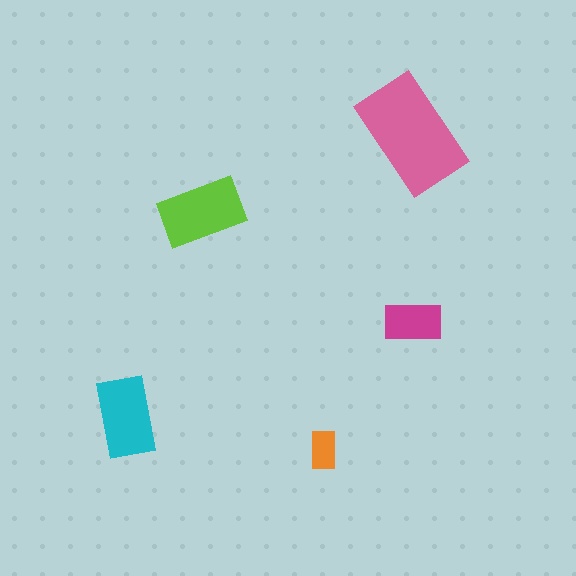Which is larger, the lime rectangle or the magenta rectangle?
The lime one.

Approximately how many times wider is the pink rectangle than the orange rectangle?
About 3 times wider.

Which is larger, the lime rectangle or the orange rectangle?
The lime one.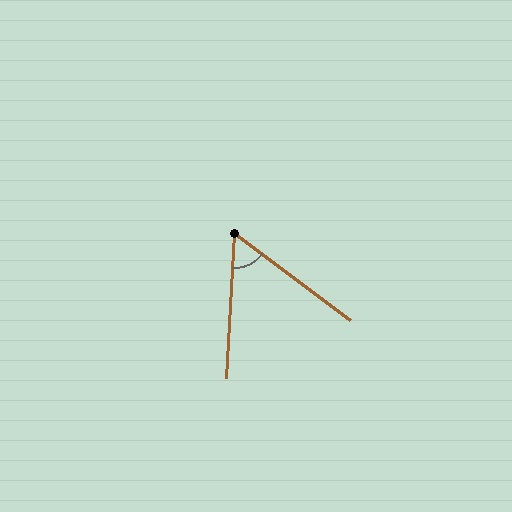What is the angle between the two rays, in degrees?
Approximately 57 degrees.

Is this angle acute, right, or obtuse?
It is acute.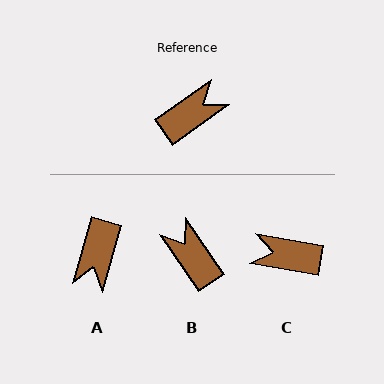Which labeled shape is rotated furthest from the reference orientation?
A, about 141 degrees away.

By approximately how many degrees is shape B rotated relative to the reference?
Approximately 89 degrees counter-clockwise.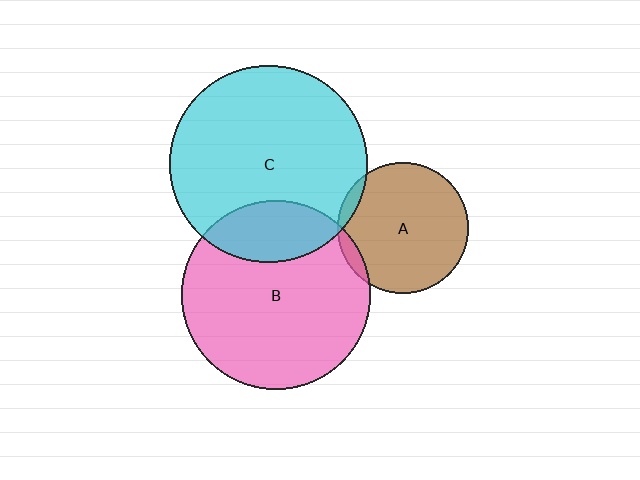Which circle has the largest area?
Circle C (cyan).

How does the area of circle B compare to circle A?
Approximately 2.1 times.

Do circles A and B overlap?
Yes.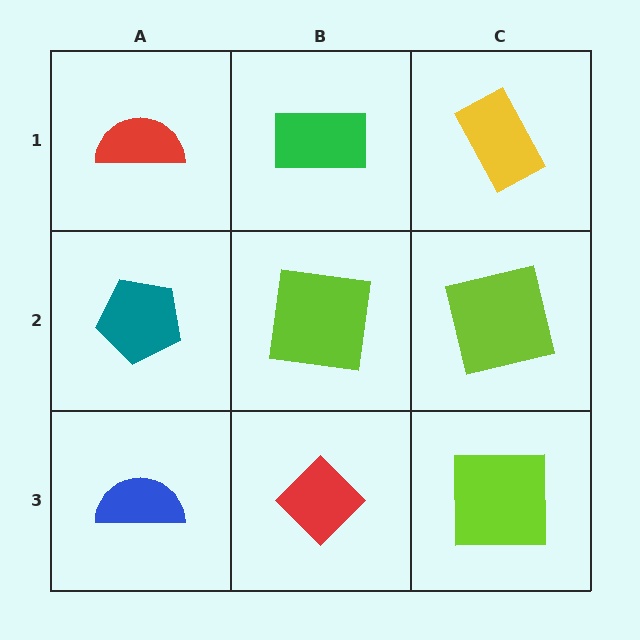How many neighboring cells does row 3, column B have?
3.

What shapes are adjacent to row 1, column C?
A lime square (row 2, column C), a green rectangle (row 1, column B).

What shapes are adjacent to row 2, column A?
A red semicircle (row 1, column A), a blue semicircle (row 3, column A), a lime square (row 2, column B).